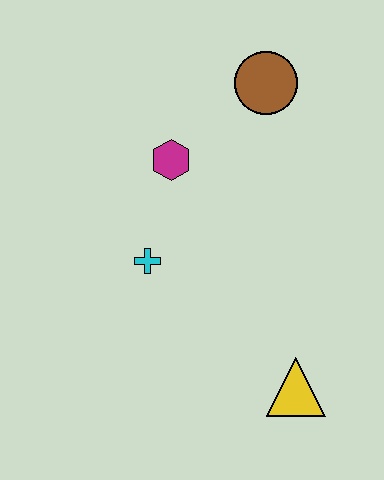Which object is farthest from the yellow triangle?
The brown circle is farthest from the yellow triangle.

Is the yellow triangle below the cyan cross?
Yes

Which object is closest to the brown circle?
The magenta hexagon is closest to the brown circle.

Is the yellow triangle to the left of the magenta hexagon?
No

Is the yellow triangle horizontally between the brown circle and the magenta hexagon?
No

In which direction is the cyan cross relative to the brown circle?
The cyan cross is below the brown circle.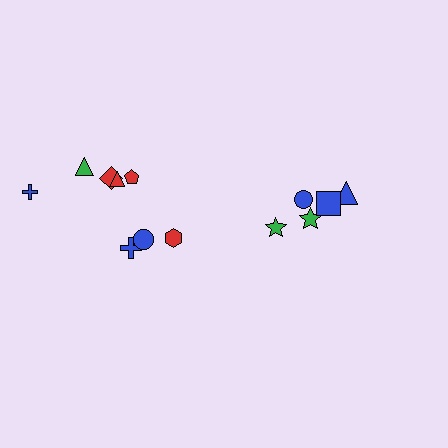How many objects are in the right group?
There are 5 objects.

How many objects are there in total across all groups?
There are 13 objects.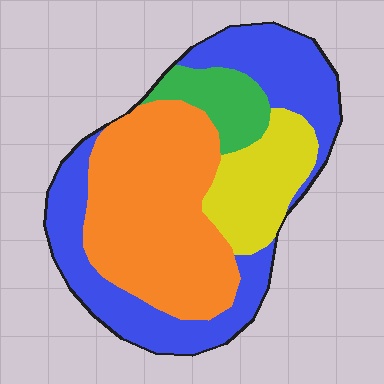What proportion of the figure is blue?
Blue covers roughly 35% of the figure.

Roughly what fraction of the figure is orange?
Orange takes up between a quarter and a half of the figure.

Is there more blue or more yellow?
Blue.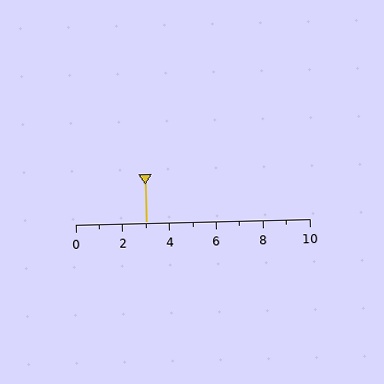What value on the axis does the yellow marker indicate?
The marker indicates approximately 3.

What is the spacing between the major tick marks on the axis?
The major ticks are spaced 2 apart.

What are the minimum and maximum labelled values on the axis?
The axis runs from 0 to 10.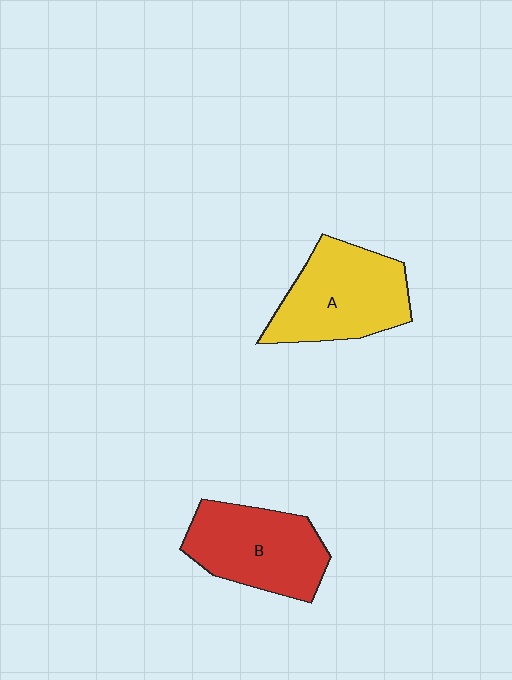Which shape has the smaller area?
Shape B (red).